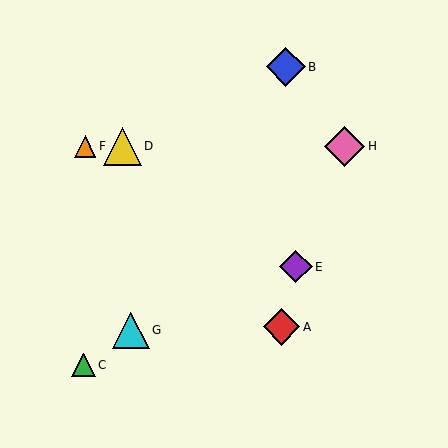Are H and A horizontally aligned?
No, H is at y≈146 and A is at y≈327.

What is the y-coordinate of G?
Object G is at y≈330.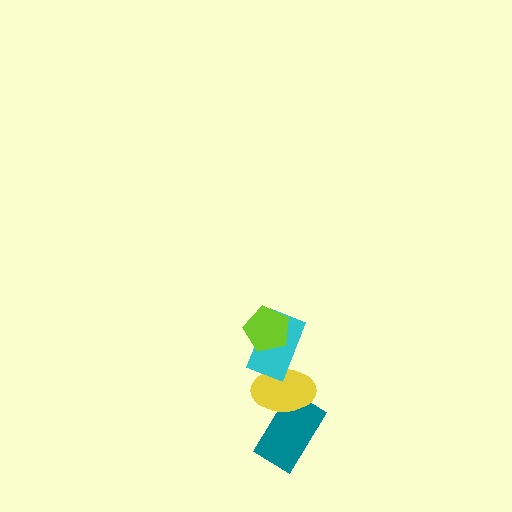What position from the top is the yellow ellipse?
The yellow ellipse is 3rd from the top.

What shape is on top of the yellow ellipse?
The cyan rectangle is on top of the yellow ellipse.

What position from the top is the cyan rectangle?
The cyan rectangle is 2nd from the top.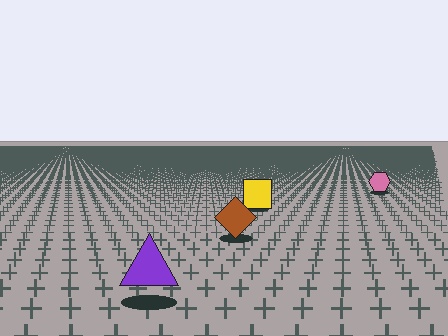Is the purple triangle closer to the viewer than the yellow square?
Yes. The purple triangle is closer — you can tell from the texture gradient: the ground texture is coarser near it.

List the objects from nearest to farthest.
From nearest to farthest: the purple triangle, the brown diamond, the yellow square, the pink hexagon.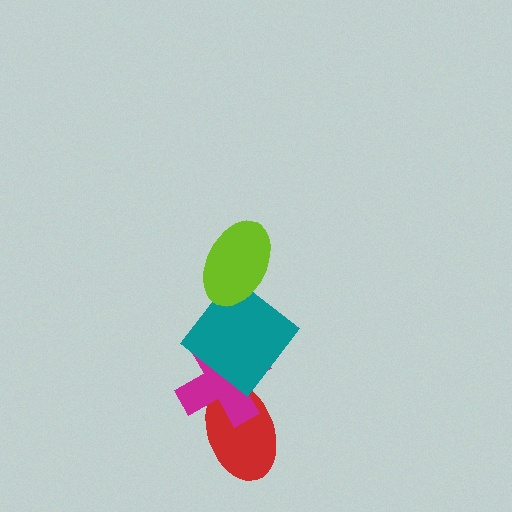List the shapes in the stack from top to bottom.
From top to bottom: the lime ellipse, the teal diamond, the magenta cross, the red ellipse.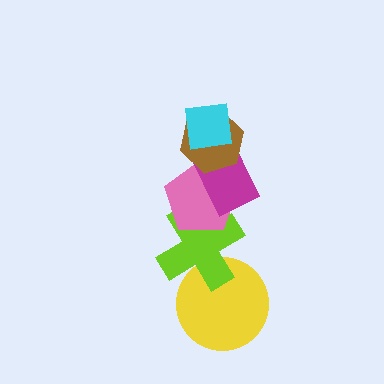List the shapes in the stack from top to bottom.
From top to bottom: the cyan square, the brown hexagon, the magenta rectangle, the pink pentagon, the lime cross, the yellow circle.